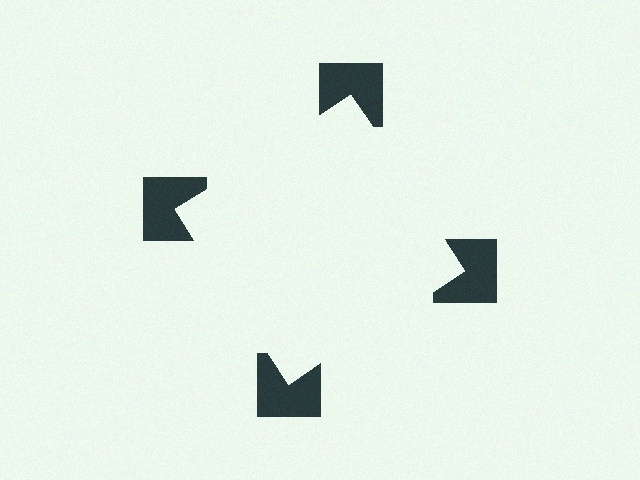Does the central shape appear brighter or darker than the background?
It typically appears slightly brighter than the background, even though no actual brightness change is drawn.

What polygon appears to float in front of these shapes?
An illusory square — its edges are inferred from the aligned wedge cuts in the notched squares, not physically drawn.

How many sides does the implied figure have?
4 sides.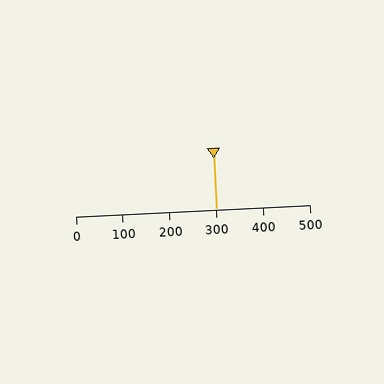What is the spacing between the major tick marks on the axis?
The major ticks are spaced 100 apart.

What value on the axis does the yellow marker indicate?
The marker indicates approximately 300.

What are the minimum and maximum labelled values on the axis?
The axis runs from 0 to 500.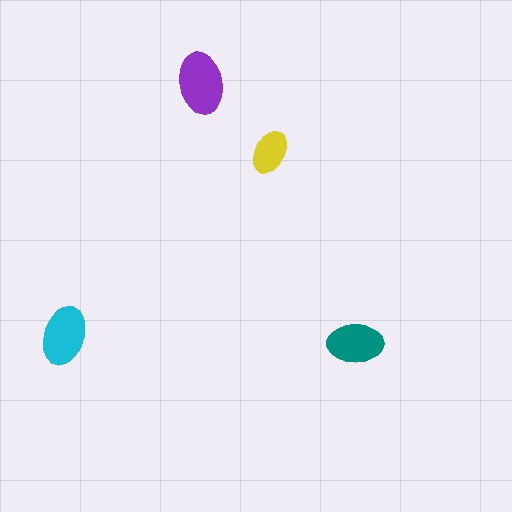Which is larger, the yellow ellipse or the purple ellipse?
The purple one.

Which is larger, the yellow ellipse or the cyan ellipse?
The cyan one.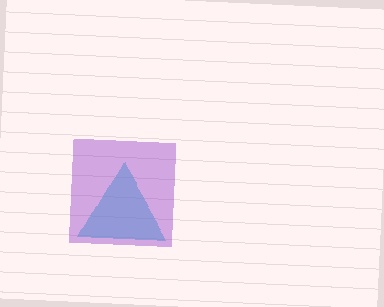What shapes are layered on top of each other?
The layered shapes are: a cyan triangle, a purple square.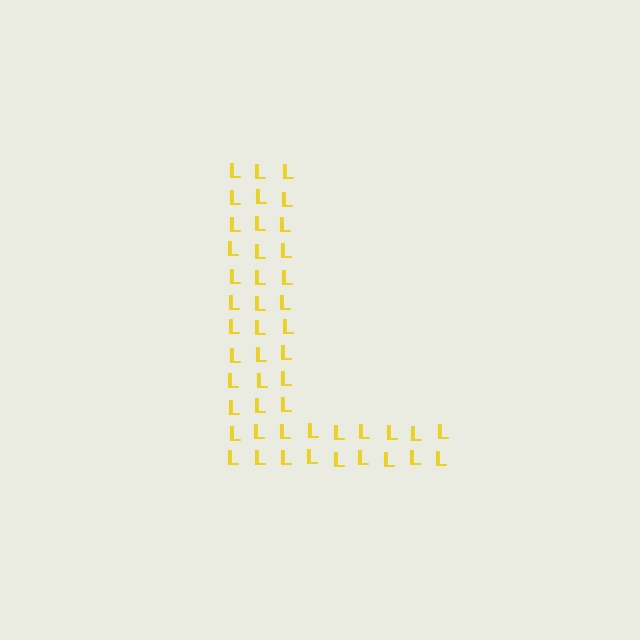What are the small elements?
The small elements are letter L's.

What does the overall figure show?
The overall figure shows the letter L.